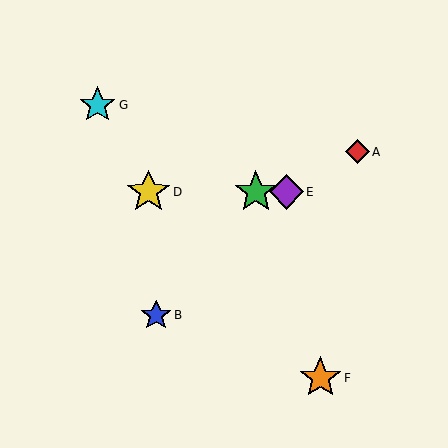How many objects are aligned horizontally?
3 objects (C, D, E) are aligned horizontally.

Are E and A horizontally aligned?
No, E is at y≈192 and A is at y≈152.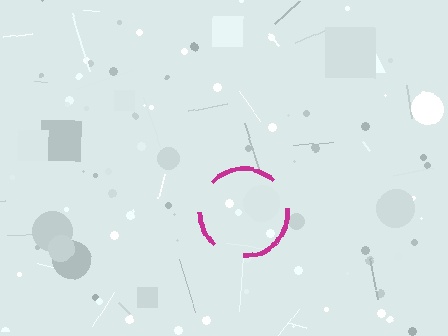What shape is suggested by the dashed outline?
The dashed outline suggests a circle.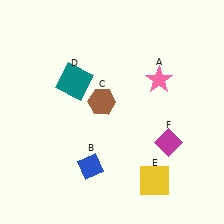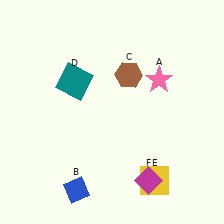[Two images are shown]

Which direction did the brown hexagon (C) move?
The brown hexagon (C) moved right.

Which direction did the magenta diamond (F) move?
The magenta diamond (F) moved down.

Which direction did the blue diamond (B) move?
The blue diamond (B) moved down.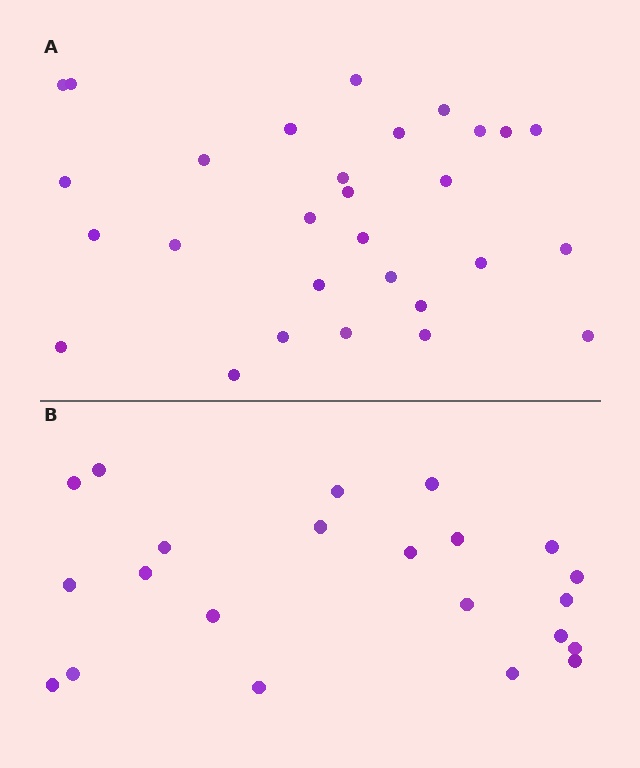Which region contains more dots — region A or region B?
Region A (the top region) has more dots.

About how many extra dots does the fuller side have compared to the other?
Region A has roughly 8 or so more dots than region B.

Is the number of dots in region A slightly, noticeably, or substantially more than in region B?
Region A has noticeably more, but not dramatically so. The ratio is roughly 1.3 to 1.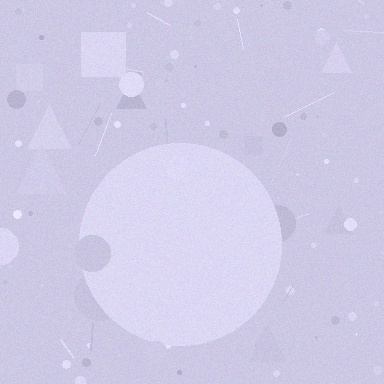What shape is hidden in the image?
A circle is hidden in the image.